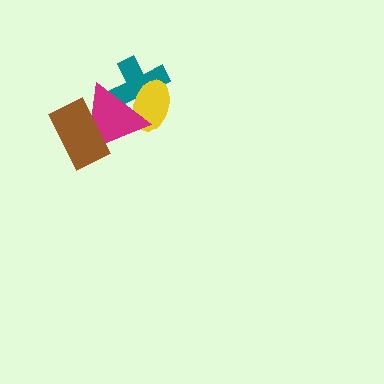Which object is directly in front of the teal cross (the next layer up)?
The yellow ellipse is directly in front of the teal cross.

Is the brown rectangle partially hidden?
No, no other shape covers it.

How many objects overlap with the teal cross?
2 objects overlap with the teal cross.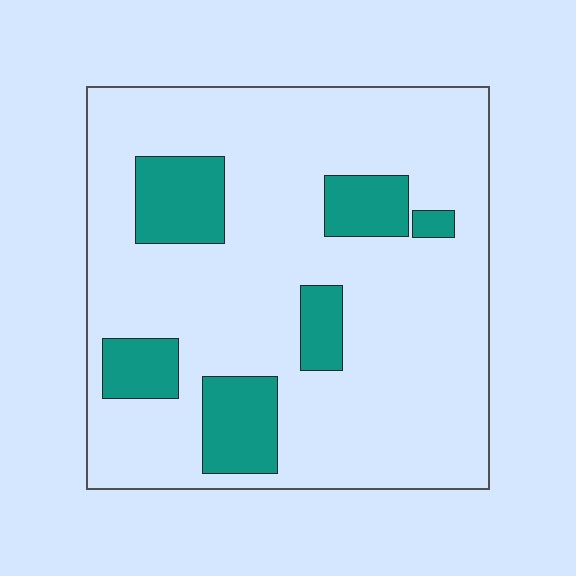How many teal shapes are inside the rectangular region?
6.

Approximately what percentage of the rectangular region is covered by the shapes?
Approximately 20%.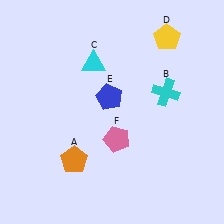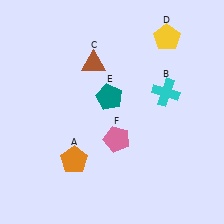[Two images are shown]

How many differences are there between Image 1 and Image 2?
There are 2 differences between the two images.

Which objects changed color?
C changed from cyan to brown. E changed from blue to teal.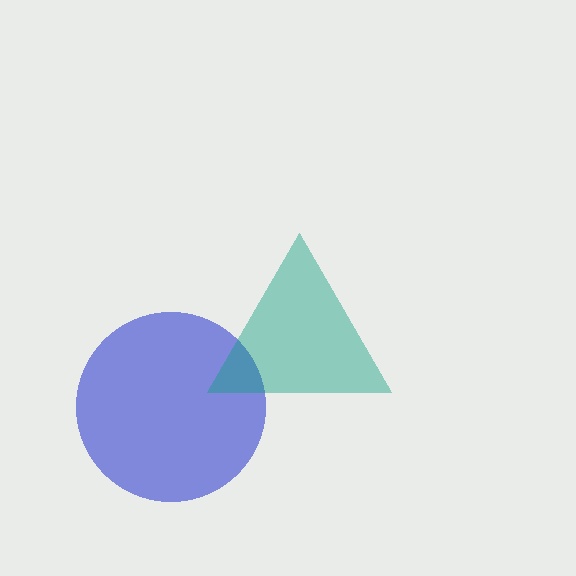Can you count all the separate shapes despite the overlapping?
Yes, there are 2 separate shapes.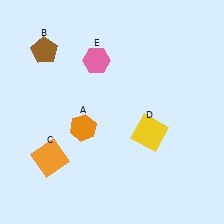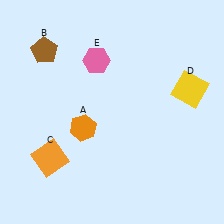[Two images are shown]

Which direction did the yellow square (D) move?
The yellow square (D) moved up.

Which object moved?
The yellow square (D) moved up.